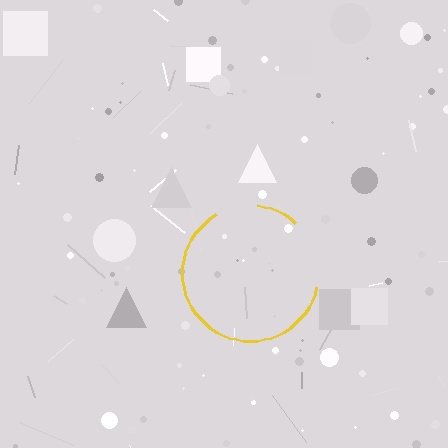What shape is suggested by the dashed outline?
The dashed outline suggests a circle.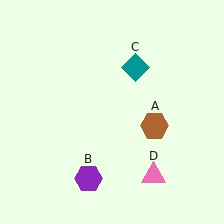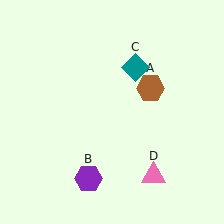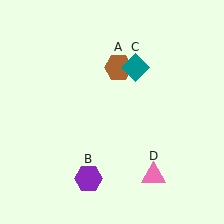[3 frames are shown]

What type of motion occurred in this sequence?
The brown hexagon (object A) rotated counterclockwise around the center of the scene.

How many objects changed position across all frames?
1 object changed position: brown hexagon (object A).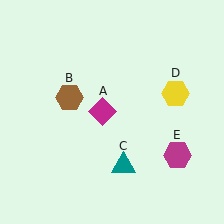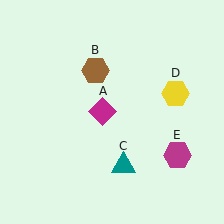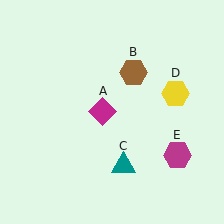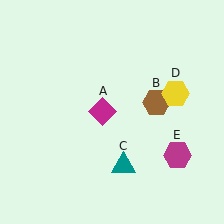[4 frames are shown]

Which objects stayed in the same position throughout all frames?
Magenta diamond (object A) and teal triangle (object C) and yellow hexagon (object D) and magenta hexagon (object E) remained stationary.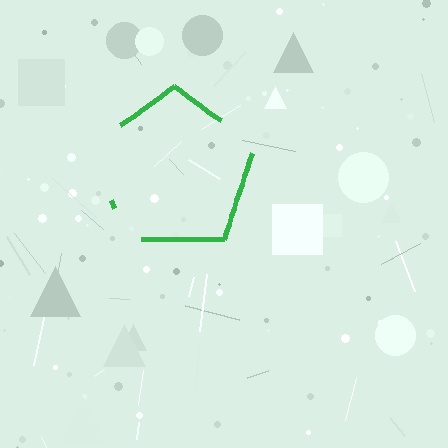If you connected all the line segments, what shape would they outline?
They would outline a pentagon.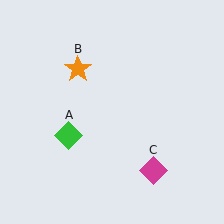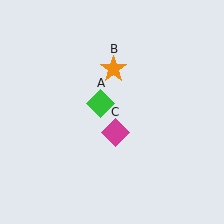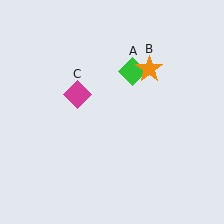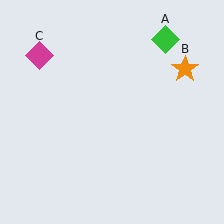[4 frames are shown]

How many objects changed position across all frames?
3 objects changed position: green diamond (object A), orange star (object B), magenta diamond (object C).